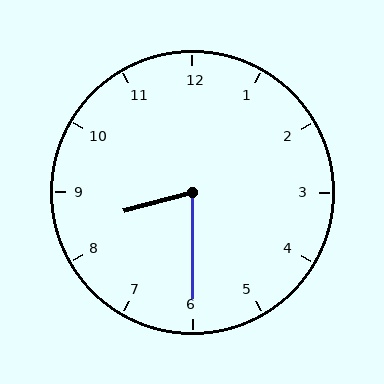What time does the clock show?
8:30.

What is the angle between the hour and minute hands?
Approximately 75 degrees.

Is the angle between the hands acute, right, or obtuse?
It is acute.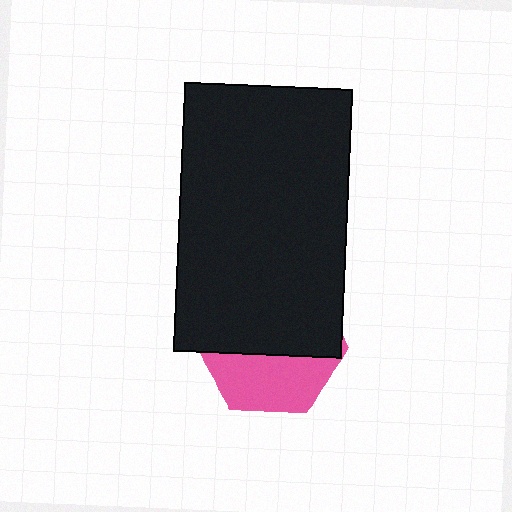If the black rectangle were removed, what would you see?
You would see the complete pink hexagon.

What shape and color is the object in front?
The object in front is a black rectangle.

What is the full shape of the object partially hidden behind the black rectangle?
The partially hidden object is a pink hexagon.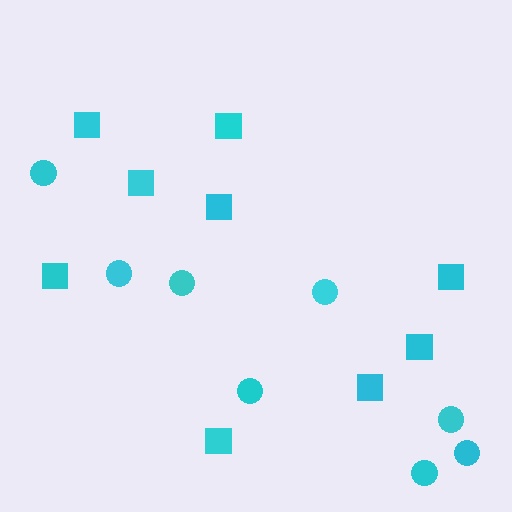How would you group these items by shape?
There are 2 groups: one group of squares (9) and one group of circles (8).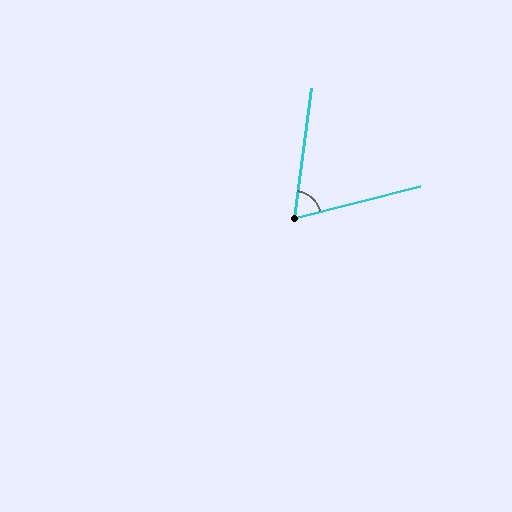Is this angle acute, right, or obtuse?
It is acute.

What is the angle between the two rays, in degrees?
Approximately 68 degrees.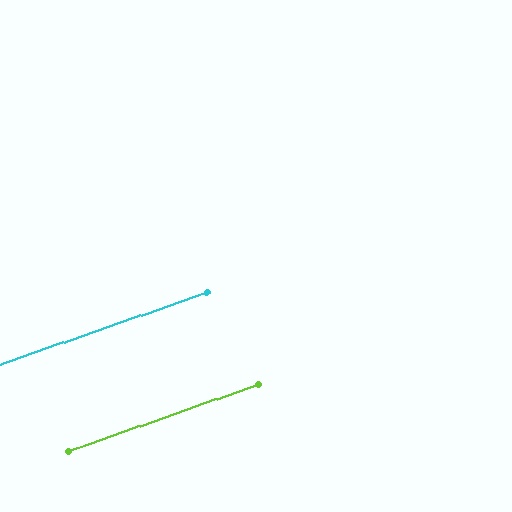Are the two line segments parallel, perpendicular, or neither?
Parallel — their directions differ by only 0.1°.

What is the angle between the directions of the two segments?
Approximately 0 degrees.